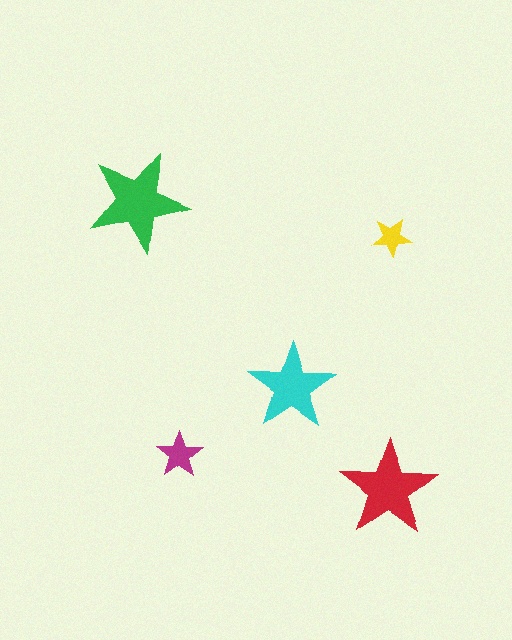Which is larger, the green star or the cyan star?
The green one.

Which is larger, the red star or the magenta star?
The red one.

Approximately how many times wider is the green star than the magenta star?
About 2 times wider.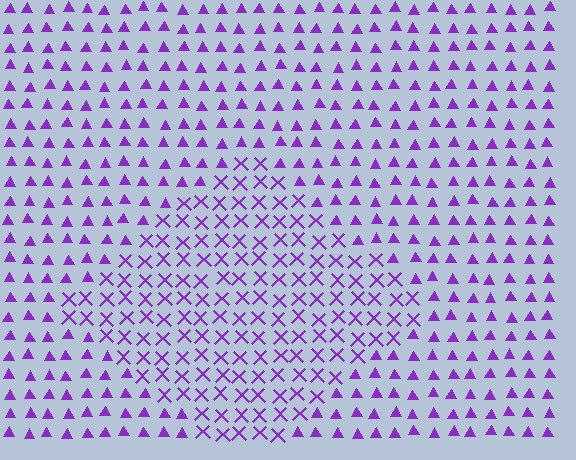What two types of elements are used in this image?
The image uses X marks inside the diamond region and triangles outside it.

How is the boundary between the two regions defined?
The boundary is defined by a change in element shape: X marks inside vs. triangles outside. All elements share the same color and spacing.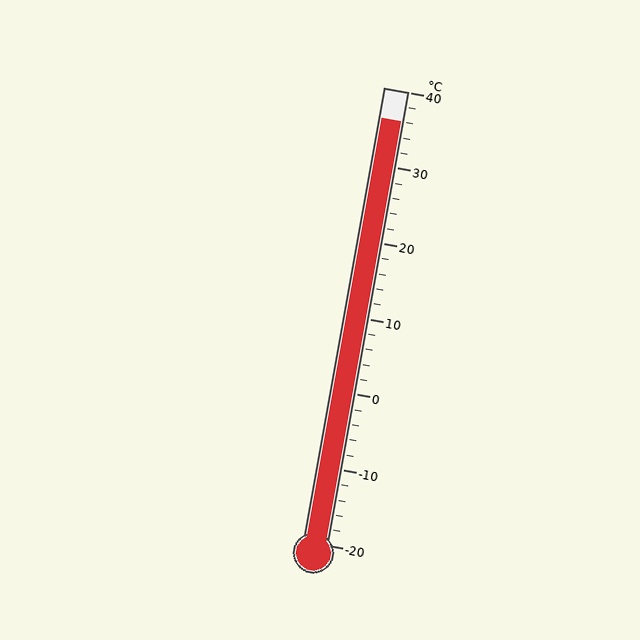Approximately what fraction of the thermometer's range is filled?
The thermometer is filled to approximately 95% of its range.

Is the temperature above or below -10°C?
The temperature is above -10°C.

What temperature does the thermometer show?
The thermometer shows approximately 36°C.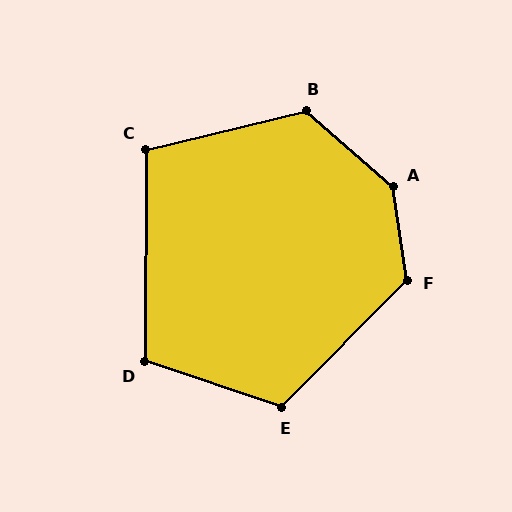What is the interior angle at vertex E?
Approximately 116 degrees (obtuse).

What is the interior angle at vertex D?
Approximately 108 degrees (obtuse).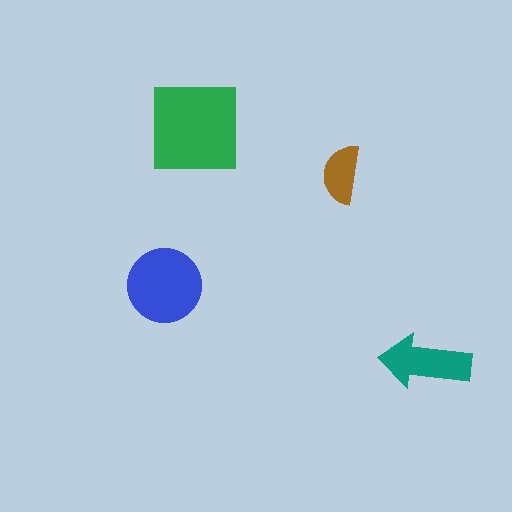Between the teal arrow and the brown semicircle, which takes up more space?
The teal arrow.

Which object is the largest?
The green square.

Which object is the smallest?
The brown semicircle.